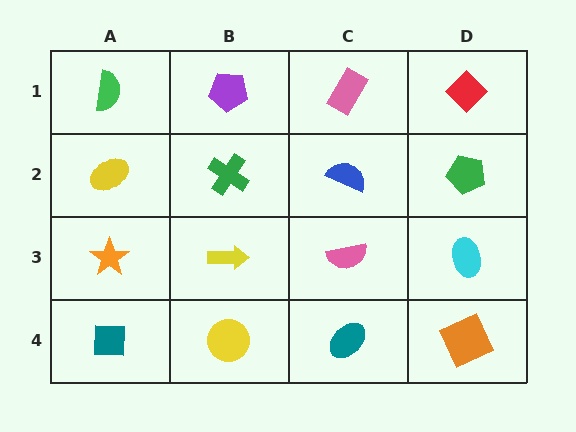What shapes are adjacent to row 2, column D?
A red diamond (row 1, column D), a cyan ellipse (row 3, column D), a blue semicircle (row 2, column C).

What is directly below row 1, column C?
A blue semicircle.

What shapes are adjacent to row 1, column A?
A yellow ellipse (row 2, column A), a purple pentagon (row 1, column B).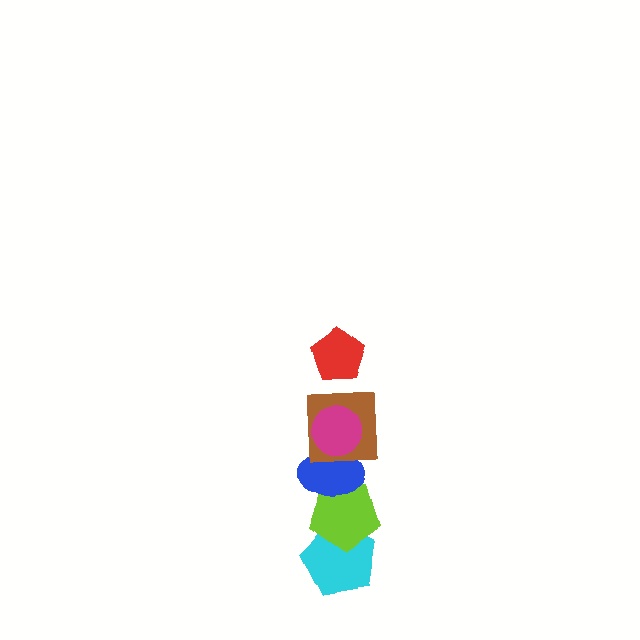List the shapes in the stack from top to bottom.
From top to bottom: the red pentagon, the magenta circle, the brown square, the blue ellipse, the lime pentagon, the cyan pentagon.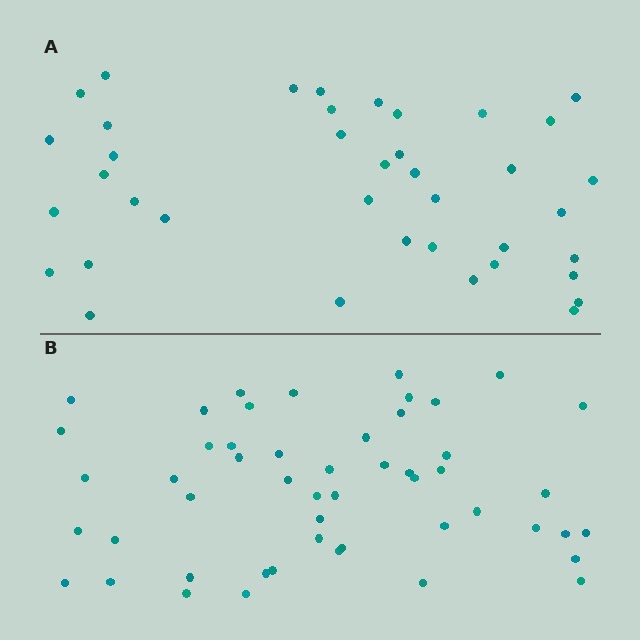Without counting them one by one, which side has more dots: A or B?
Region B (the bottom region) has more dots.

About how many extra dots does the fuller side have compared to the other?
Region B has roughly 12 or so more dots than region A.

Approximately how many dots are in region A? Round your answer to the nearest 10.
About 40 dots. (The exact count is 39, which rounds to 40.)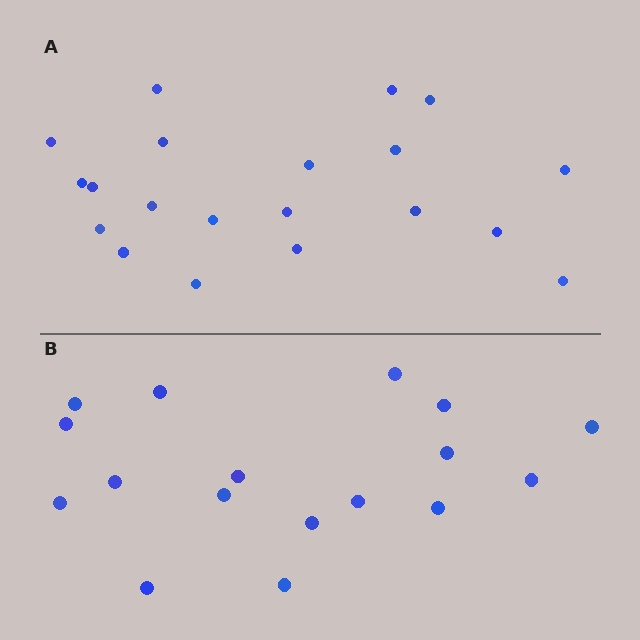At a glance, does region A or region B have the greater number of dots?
Region A (the top region) has more dots.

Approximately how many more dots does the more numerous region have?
Region A has just a few more — roughly 2 or 3 more dots than region B.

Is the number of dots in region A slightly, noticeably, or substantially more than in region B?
Region A has only slightly more — the two regions are fairly close. The ratio is roughly 1.2 to 1.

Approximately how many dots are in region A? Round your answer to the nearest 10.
About 20 dots.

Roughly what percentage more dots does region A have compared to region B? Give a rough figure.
About 20% more.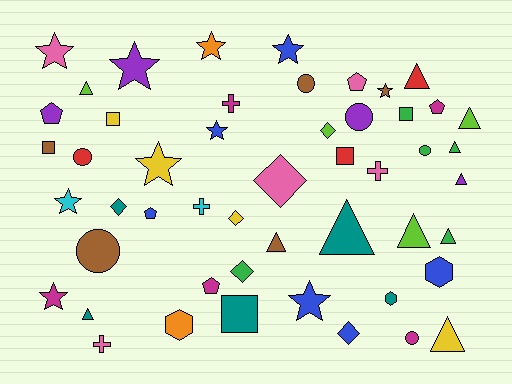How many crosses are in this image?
There are 4 crosses.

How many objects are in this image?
There are 50 objects.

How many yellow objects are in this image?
There are 4 yellow objects.